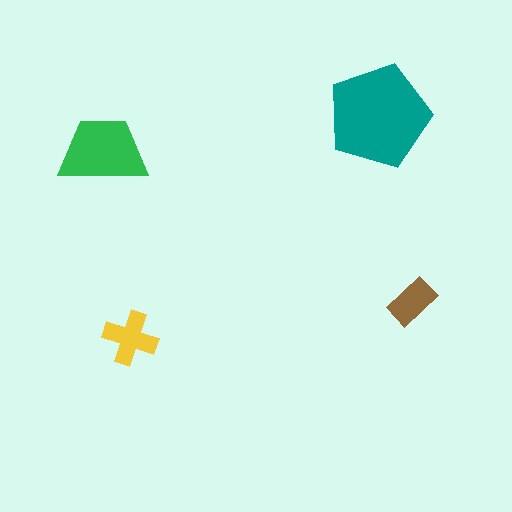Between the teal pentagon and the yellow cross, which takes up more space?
The teal pentagon.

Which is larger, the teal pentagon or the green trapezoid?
The teal pentagon.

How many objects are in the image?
There are 4 objects in the image.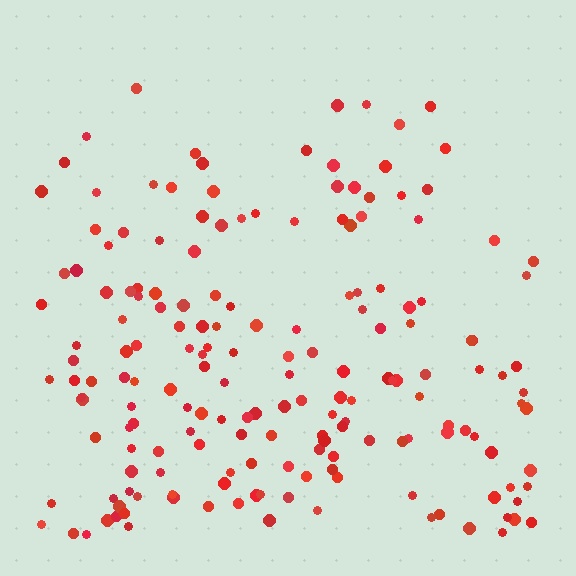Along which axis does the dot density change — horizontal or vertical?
Vertical.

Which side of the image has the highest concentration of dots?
The bottom.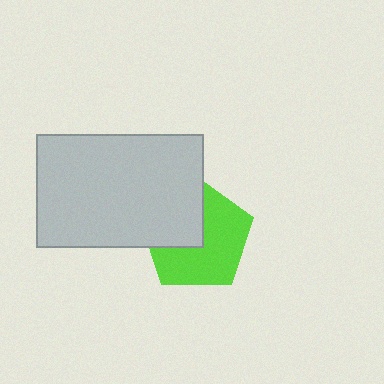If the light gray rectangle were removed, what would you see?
You would see the complete lime pentagon.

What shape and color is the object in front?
The object in front is a light gray rectangle.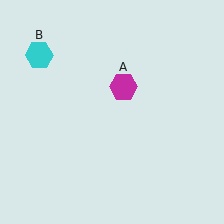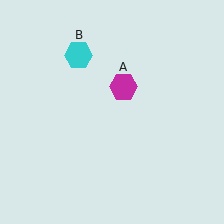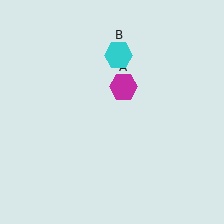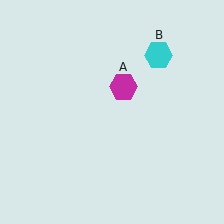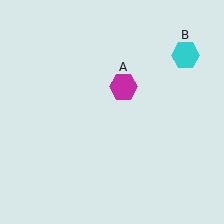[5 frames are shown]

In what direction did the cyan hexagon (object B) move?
The cyan hexagon (object B) moved right.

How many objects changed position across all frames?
1 object changed position: cyan hexagon (object B).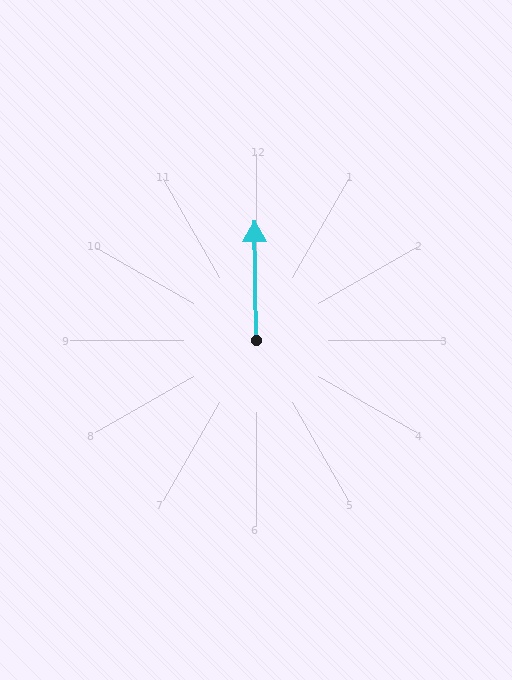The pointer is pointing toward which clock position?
Roughly 12 o'clock.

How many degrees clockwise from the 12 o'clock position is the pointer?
Approximately 359 degrees.